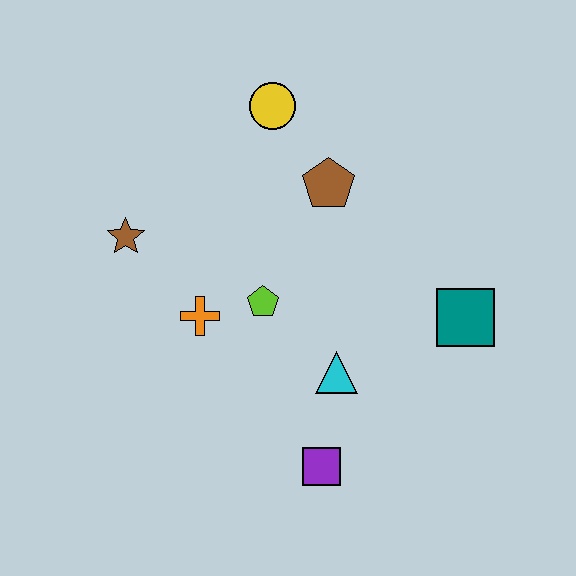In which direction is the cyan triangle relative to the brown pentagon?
The cyan triangle is below the brown pentagon.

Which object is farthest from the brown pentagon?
The purple square is farthest from the brown pentagon.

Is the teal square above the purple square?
Yes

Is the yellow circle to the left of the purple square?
Yes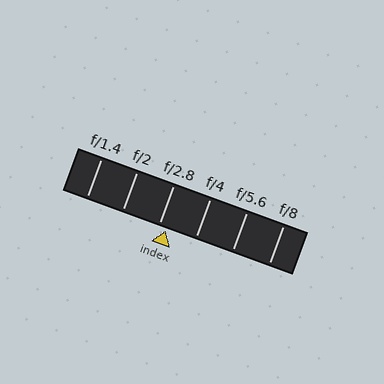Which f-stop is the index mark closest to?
The index mark is closest to f/2.8.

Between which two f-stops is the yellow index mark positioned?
The index mark is between f/2.8 and f/4.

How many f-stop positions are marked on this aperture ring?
There are 6 f-stop positions marked.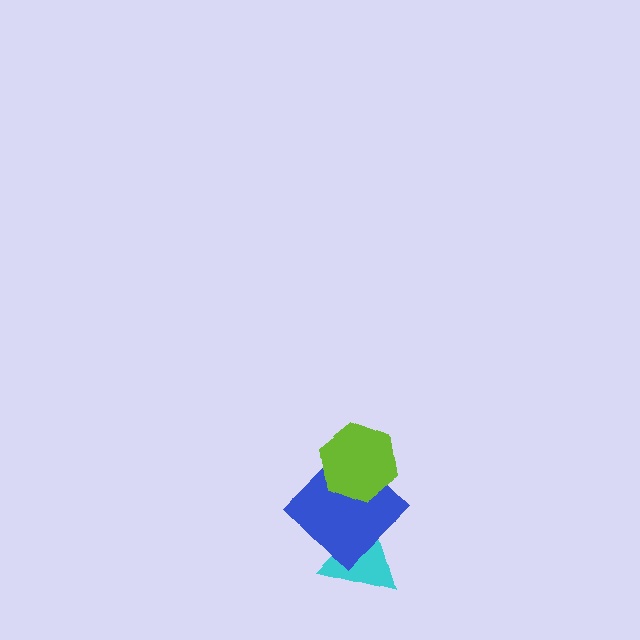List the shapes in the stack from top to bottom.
From top to bottom: the lime hexagon, the blue diamond, the cyan triangle.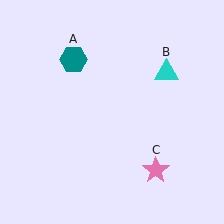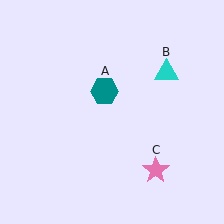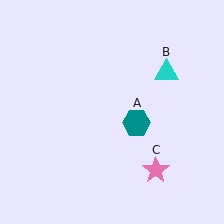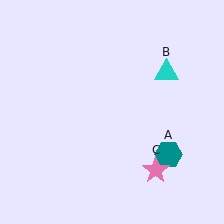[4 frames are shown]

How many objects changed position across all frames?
1 object changed position: teal hexagon (object A).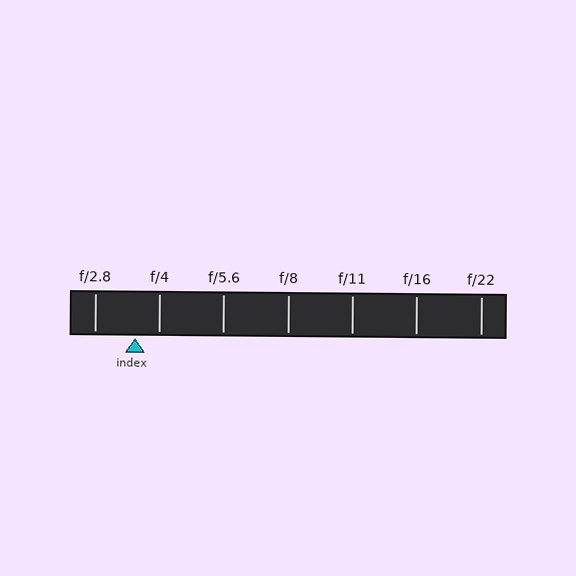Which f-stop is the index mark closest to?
The index mark is closest to f/4.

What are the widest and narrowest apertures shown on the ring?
The widest aperture shown is f/2.8 and the narrowest is f/22.